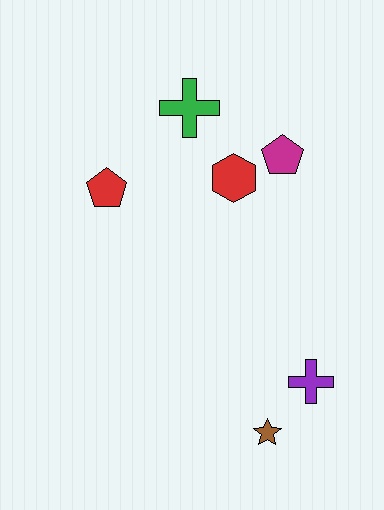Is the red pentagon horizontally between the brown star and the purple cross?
No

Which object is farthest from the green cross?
The brown star is farthest from the green cross.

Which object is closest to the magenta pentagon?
The red hexagon is closest to the magenta pentagon.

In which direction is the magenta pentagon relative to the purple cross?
The magenta pentagon is above the purple cross.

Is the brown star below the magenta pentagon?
Yes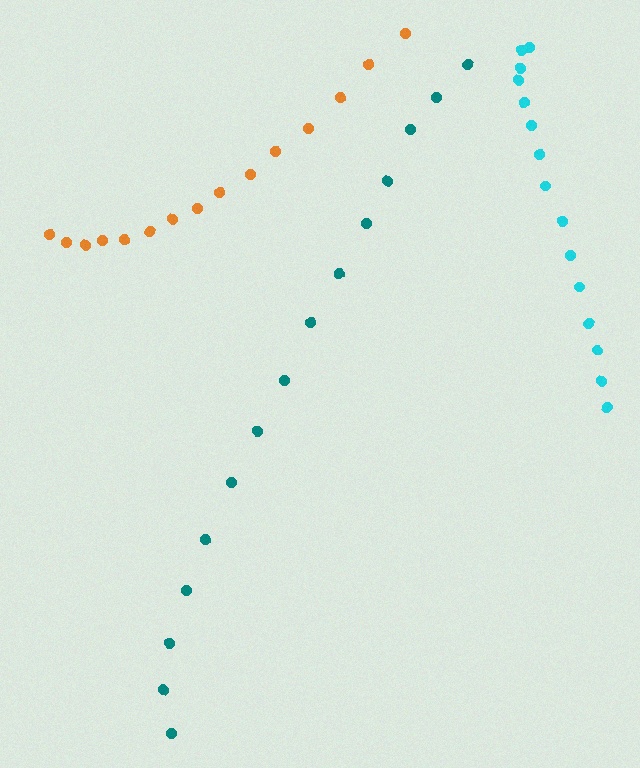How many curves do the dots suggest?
There are 3 distinct paths.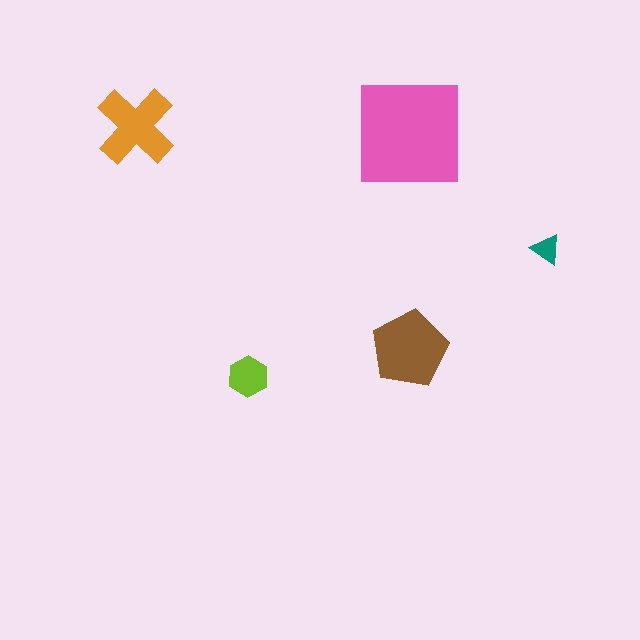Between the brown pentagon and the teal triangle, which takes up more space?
The brown pentagon.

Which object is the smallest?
The teal triangle.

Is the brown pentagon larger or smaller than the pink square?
Smaller.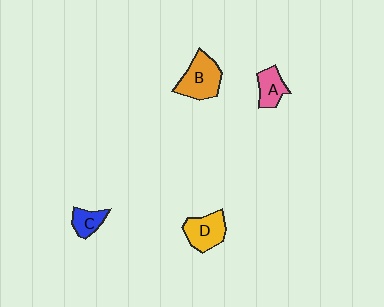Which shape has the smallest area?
Shape C (blue).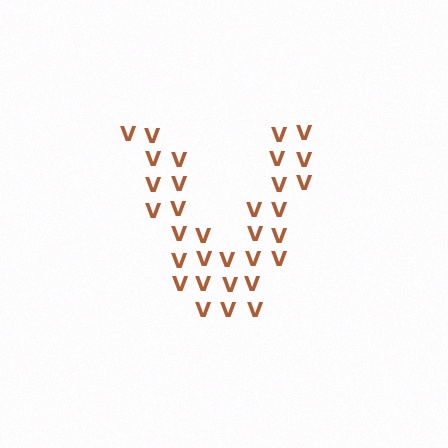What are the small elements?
The small elements are letter V's.